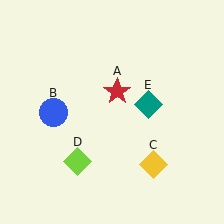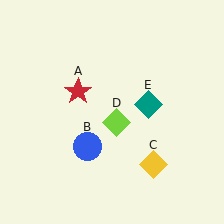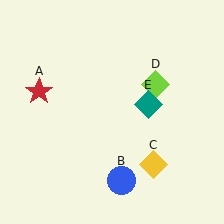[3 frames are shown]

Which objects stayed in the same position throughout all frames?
Yellow diamond (object C) and teal diamond (object E) remained stationary.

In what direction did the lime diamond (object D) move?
The lime diamond (object D) moved up and to the right.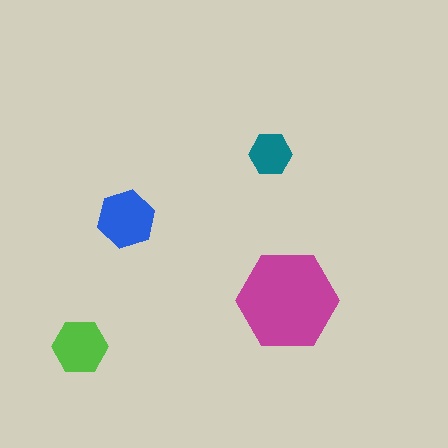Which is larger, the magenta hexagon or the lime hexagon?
The magenta one.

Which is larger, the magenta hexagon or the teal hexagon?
The magenta one.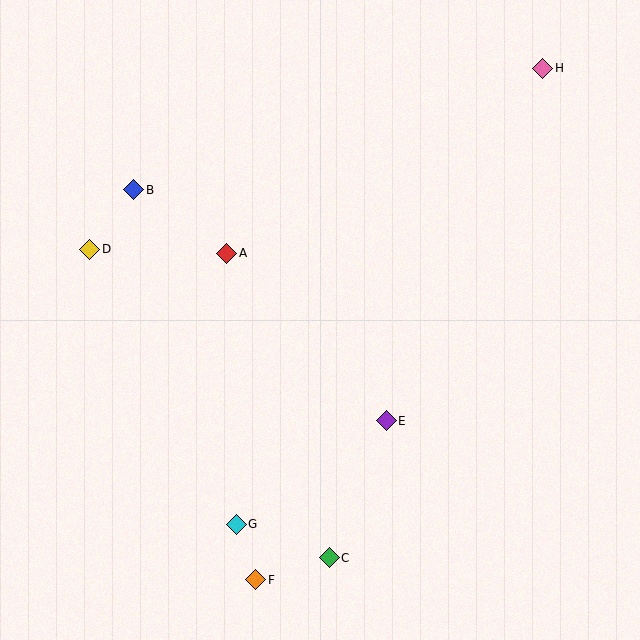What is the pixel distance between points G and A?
The distance between G and A is 271 pixels.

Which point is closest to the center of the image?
Point A at (227, 253) is closest to the center.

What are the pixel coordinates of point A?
Point A is at (227, 253).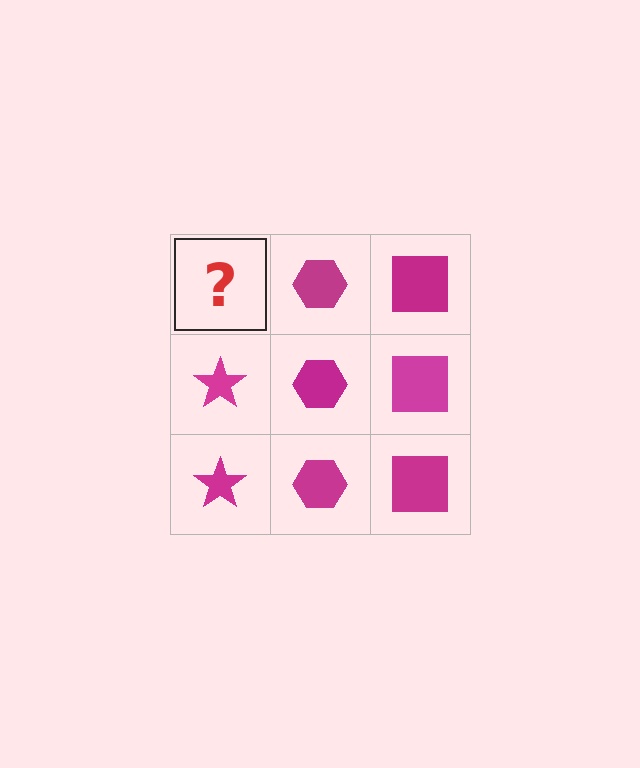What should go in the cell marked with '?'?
The missing cell should contain a magenta star.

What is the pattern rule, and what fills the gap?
The rule is that each column has a consistent shape. The gap should be filled with a magenta star.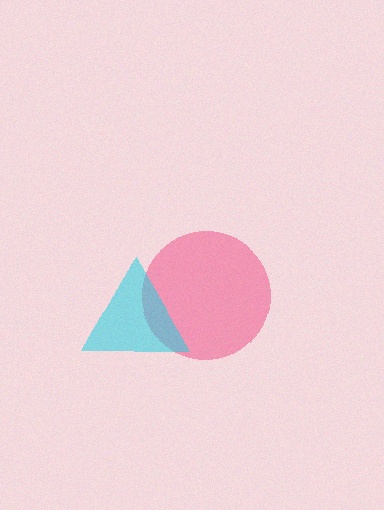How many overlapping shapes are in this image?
There are 2 overlapping shapes in the image.